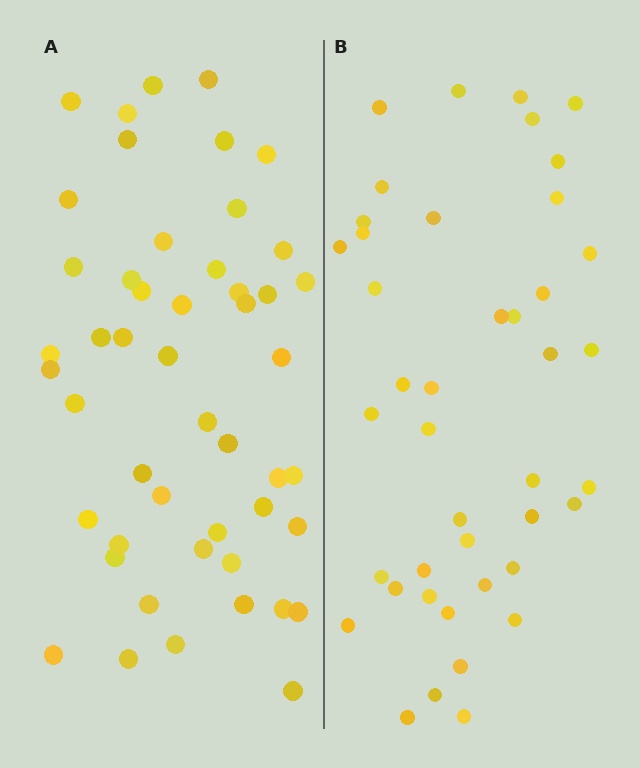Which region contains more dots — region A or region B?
Region A (the left region) has more dots.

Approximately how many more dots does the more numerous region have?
Region A has roughly 8 or so more dots than region B.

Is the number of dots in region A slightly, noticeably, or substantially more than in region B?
Region A has only slightly more — the two regions are fairly close. The ratio is roughly 1.2 to 1.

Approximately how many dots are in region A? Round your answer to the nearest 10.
About 50 dots. (The exact count is 49, which rounds to 50.)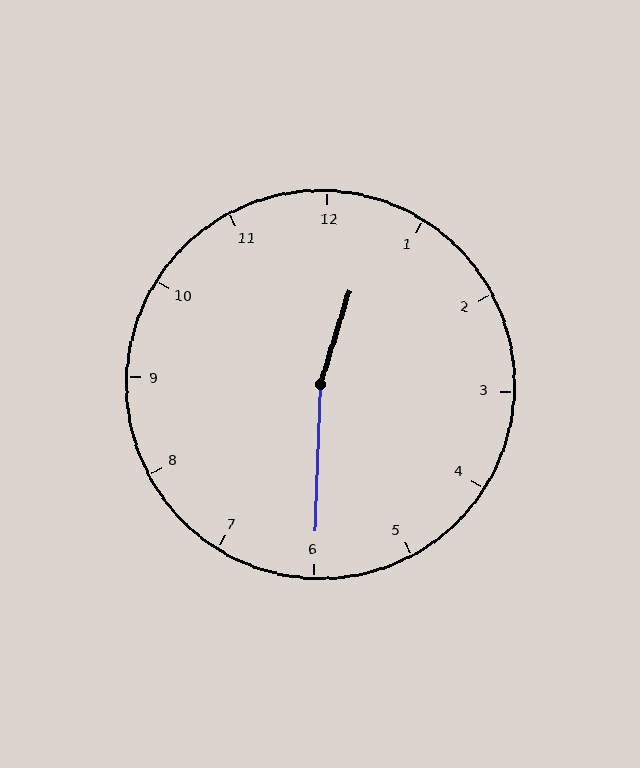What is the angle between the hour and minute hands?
Approximately 165 degrees.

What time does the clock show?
12:30.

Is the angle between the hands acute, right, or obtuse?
It is obtuse.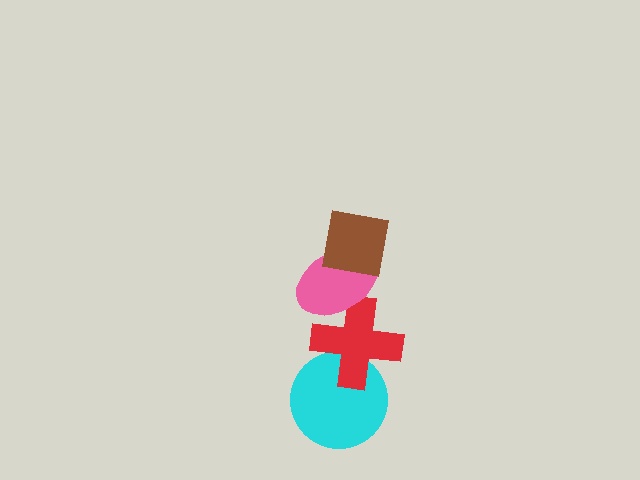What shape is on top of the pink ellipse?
The brown square is on top of the pink ellipse.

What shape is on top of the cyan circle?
The red cross is on top of the cyan circle.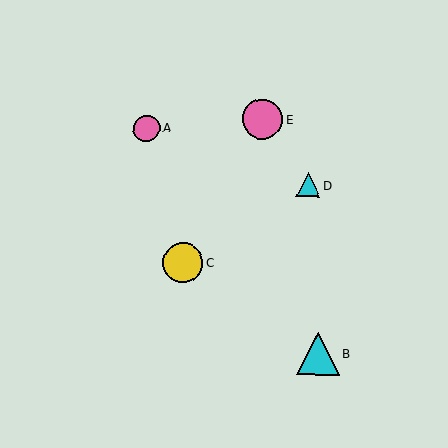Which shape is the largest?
The cyan triangle (labeled B) is the largest.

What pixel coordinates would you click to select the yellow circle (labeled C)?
Click at (183, 263) to select the yellow circle C.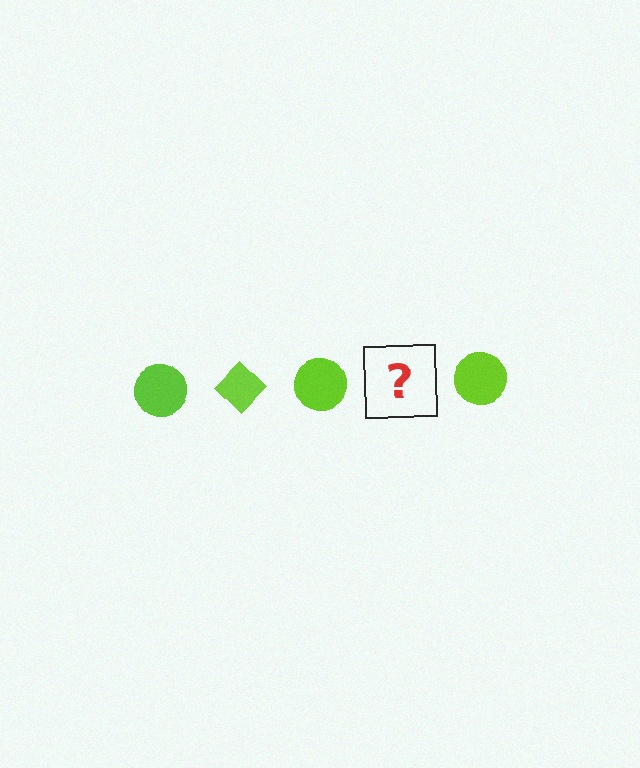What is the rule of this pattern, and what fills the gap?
The rule is that the pattern cycles through circle, diamond shapes in lime. The gap should be filled with a lime diamond.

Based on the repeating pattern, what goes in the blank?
The blank should be a lime diamond.